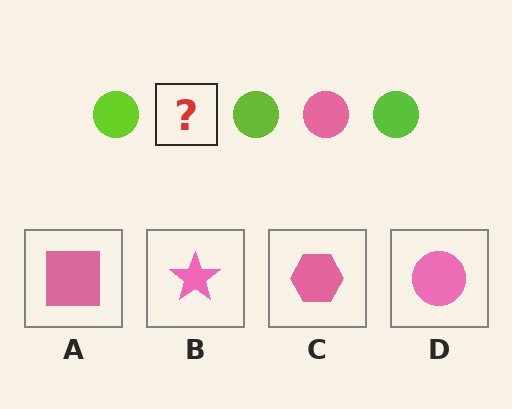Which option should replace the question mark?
Option D.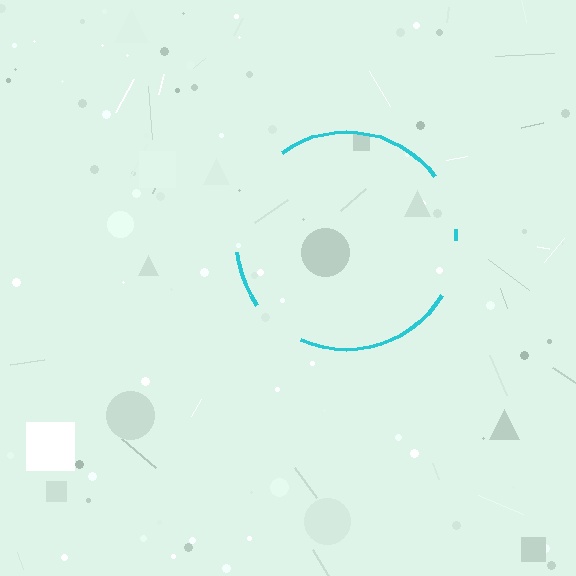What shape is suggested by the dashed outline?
The dashed outline suggests a circle.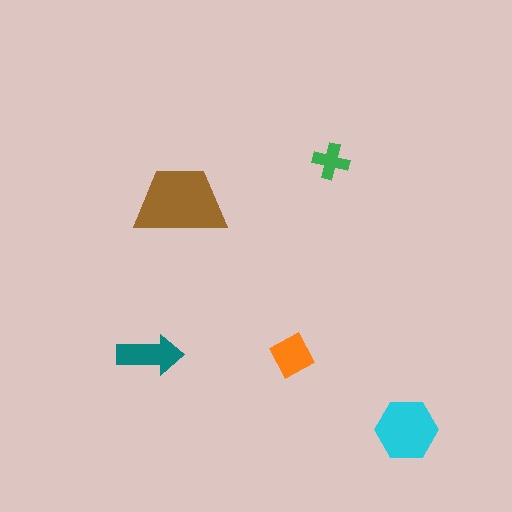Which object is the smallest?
The green cross.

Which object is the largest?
The brown trapezoid.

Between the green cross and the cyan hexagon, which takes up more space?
The cyan hexagon.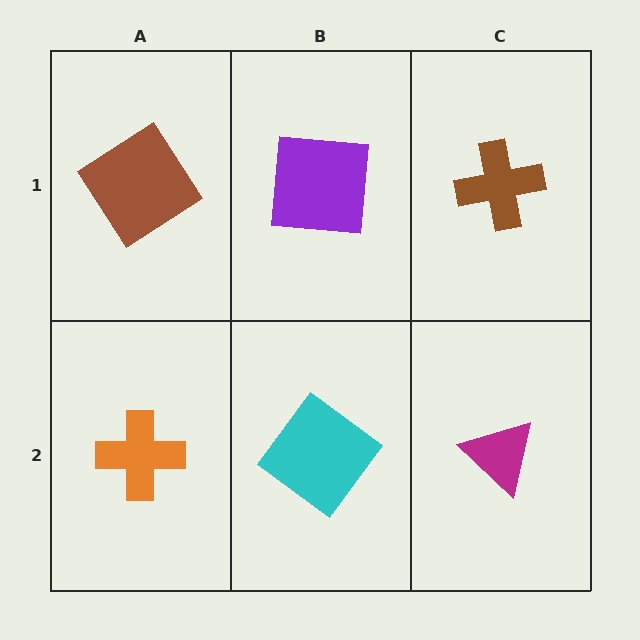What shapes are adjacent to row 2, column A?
A brown diamond (row 1, column A), a cyan diamond (row 2, column B).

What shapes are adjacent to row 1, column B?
A cyan diamond (row 2, column B), a brown diamond (row 1, column A), a brown cross (row 1, column C).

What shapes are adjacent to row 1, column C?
A magenta triangle (row 2, column C), a purple square (row 1, column B).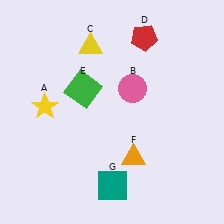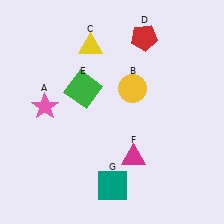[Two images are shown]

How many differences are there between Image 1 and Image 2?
There are 3 differences between the two images.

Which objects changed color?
A changed from yellow to pink. B changed from pink to yellow. F changed from orange to magenta.